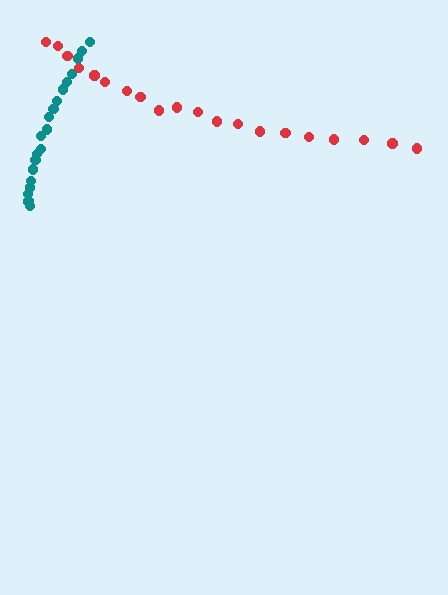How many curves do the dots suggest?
There are 2 distinct paths.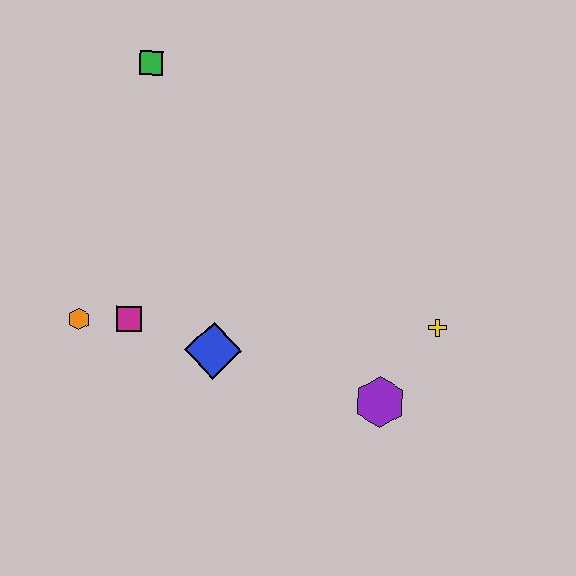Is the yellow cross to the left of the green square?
No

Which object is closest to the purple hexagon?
The yellow cross is closest to the purple hexagon.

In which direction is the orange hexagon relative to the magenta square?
The orange hexagon is to the left of the magenta square.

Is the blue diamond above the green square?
No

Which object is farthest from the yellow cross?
The green square is farthest from the yellow cross.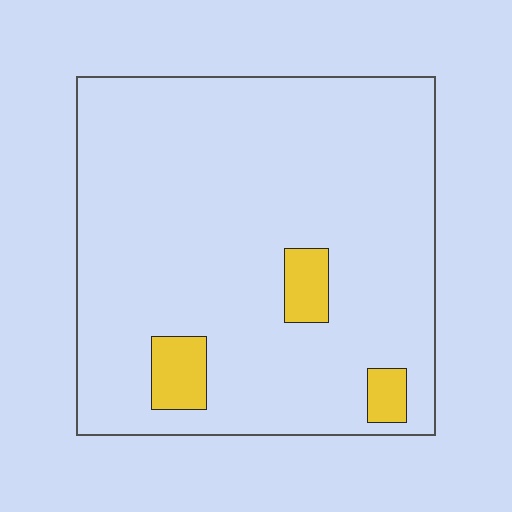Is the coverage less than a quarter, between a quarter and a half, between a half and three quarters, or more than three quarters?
Less than a quarter.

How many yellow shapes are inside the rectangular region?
3.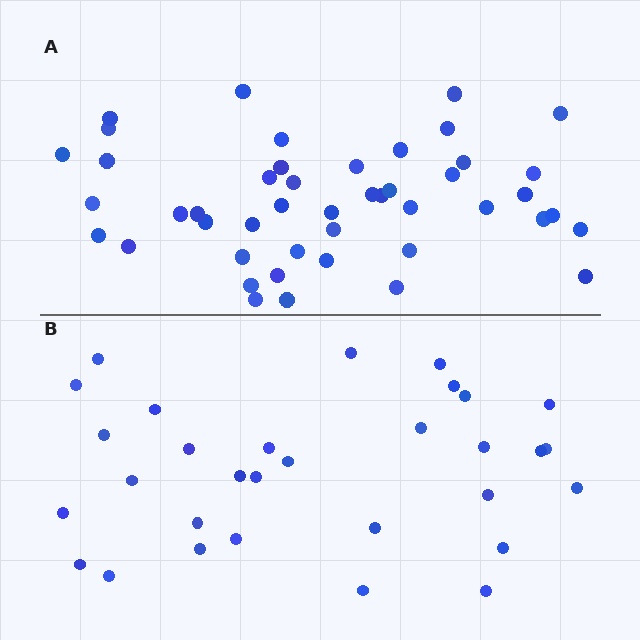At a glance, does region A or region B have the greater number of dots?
Region A (the top region) has more dots.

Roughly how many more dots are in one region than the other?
Region A has approximately 15 more dots than region B.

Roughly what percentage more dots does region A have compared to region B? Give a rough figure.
About 50% more.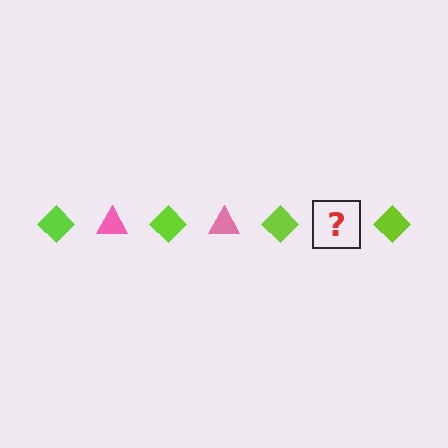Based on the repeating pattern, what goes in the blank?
The blank should be a pink triangle.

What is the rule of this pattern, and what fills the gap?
The rule is that the pattern alternates between lime diamond and pink triangle. The gap should be filled with a pink triangle.